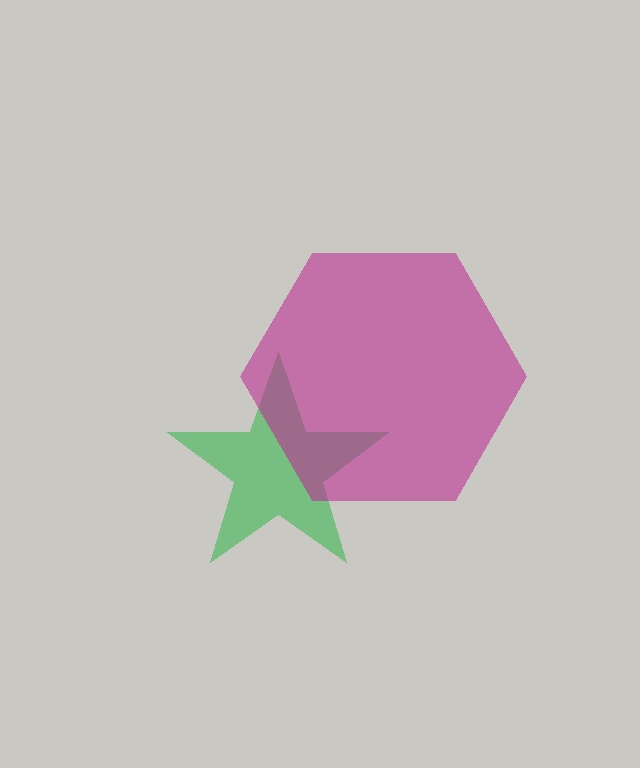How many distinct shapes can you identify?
There are 2 distinct shapes: a green star, a magenta hexagon.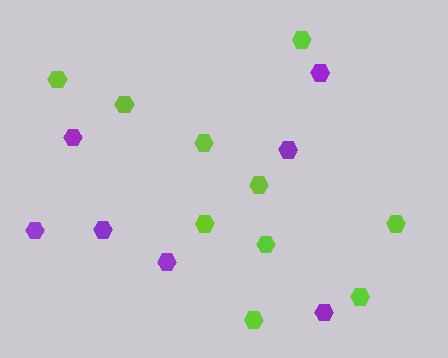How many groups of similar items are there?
There are 2 groups: one group of lime hexagons (10) and one group of purple hexagons (7).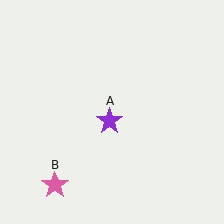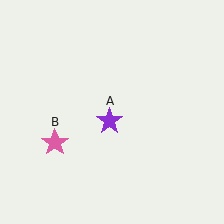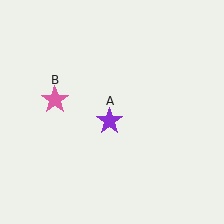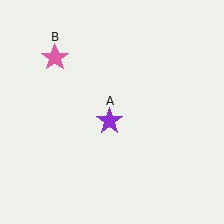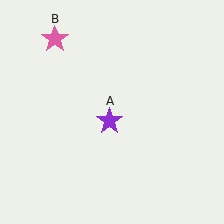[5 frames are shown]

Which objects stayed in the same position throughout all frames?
Purple star (object A) remained stationary.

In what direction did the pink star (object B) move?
The pink star (object B) moved up.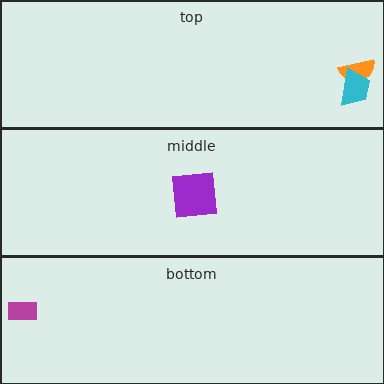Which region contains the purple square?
The middle region.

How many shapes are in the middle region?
1.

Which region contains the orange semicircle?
The top region.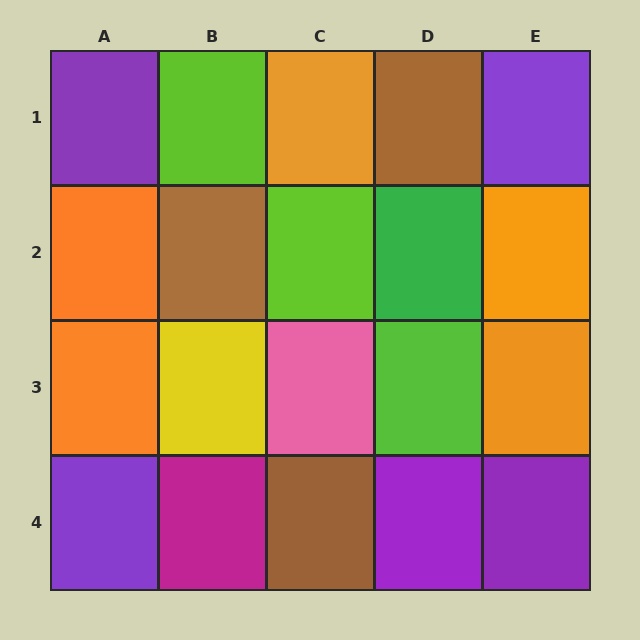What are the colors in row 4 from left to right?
Purple, magenta, brown, purple, purple.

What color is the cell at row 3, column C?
Pink.